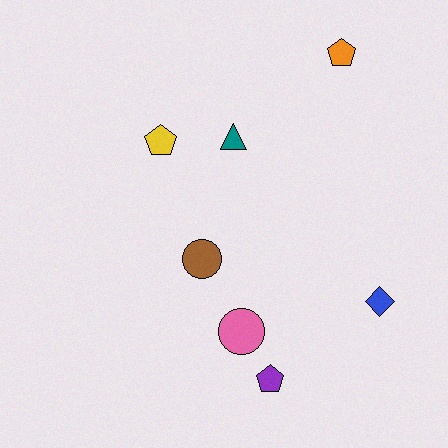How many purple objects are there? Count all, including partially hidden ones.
There is 1 purple object.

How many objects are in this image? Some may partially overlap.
There are 7 objects.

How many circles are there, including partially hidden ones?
There are 2 circles.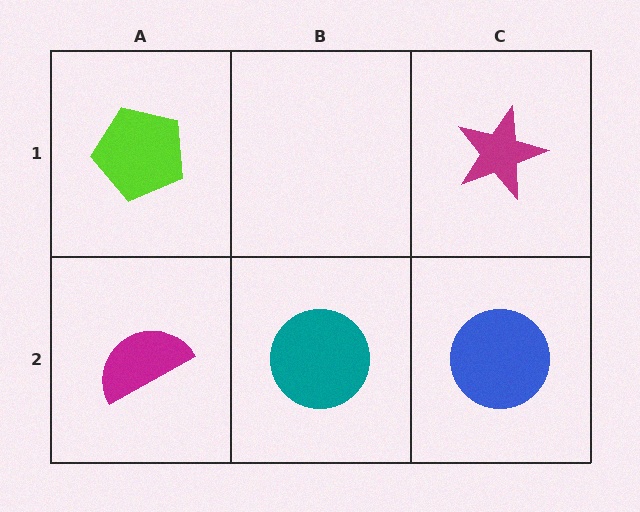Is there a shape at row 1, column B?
No, that cell is empty.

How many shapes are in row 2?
3 shapes.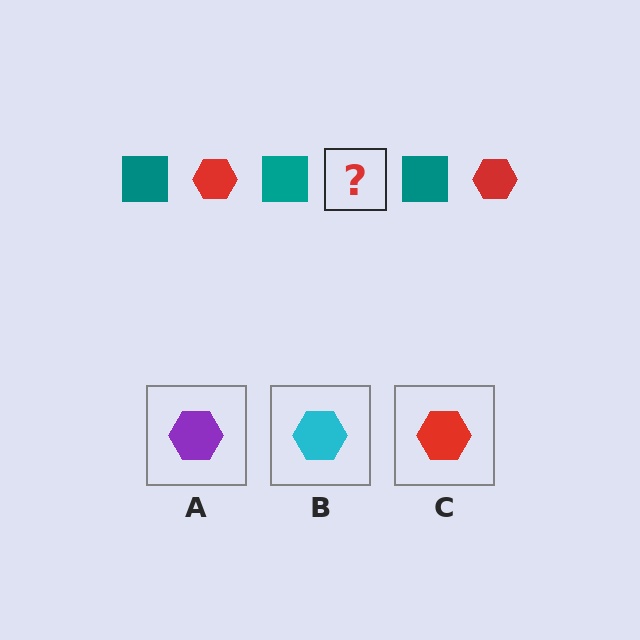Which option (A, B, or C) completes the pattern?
C.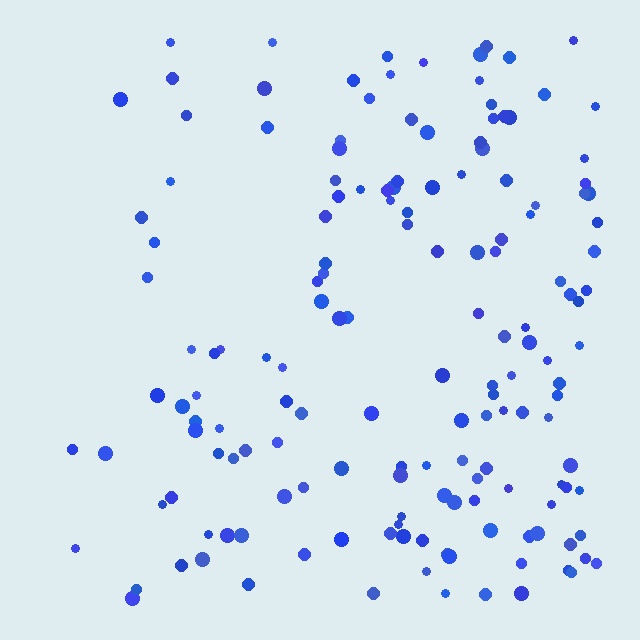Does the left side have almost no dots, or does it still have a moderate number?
Still a moderate number, just noticeably fewer than the right.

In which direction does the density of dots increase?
From left to right, with the right side densest.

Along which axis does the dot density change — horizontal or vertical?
Horizontal.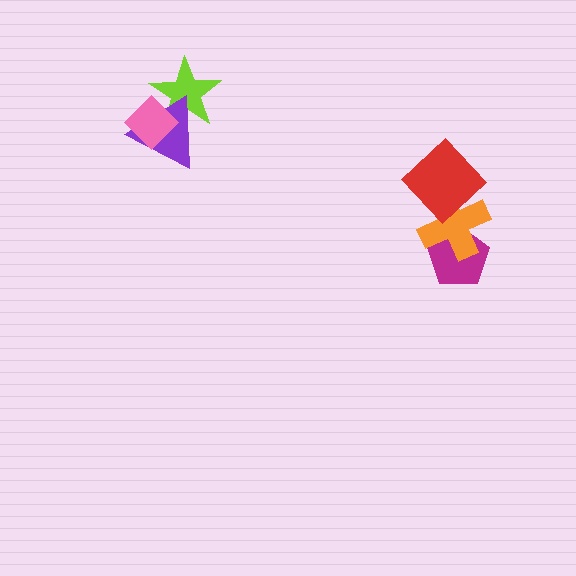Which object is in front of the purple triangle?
The pink diamond is in front of the purple triangle.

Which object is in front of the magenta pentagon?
The orange cross is in front of the magenta pentagon.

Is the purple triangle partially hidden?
Yes, it is partially covered by another shape.